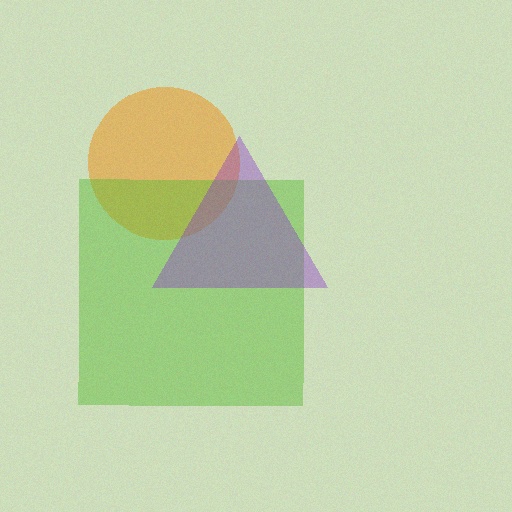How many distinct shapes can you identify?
There are 3 distinct shapes: an orange circle, a lime square, a purple triangle.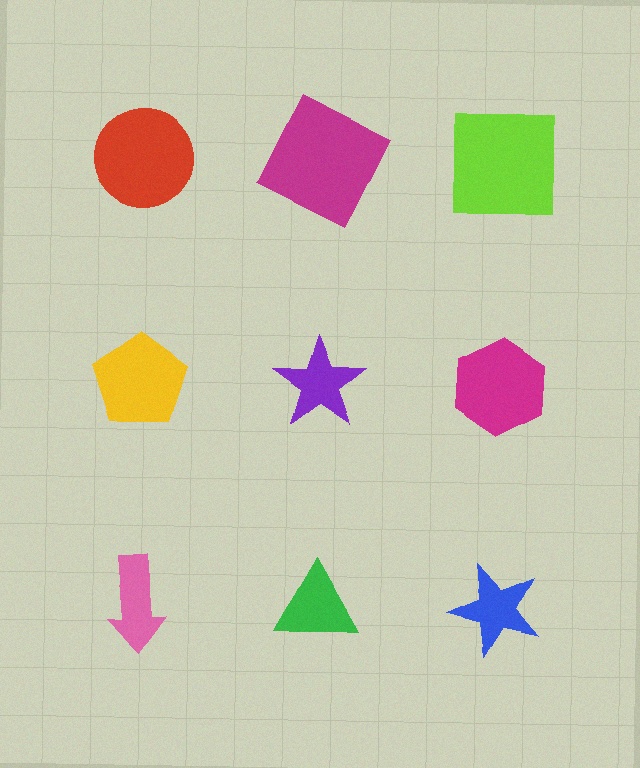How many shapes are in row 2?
3 shapes.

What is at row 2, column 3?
A magenta hexagon.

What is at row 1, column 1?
A red circle.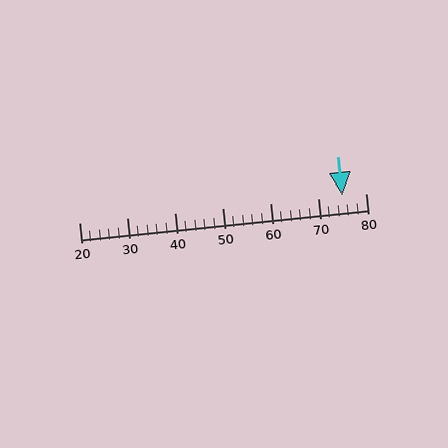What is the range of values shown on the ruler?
The ruler shows values from 20 to 80.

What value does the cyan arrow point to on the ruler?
The cyan arrow points to approximately 75.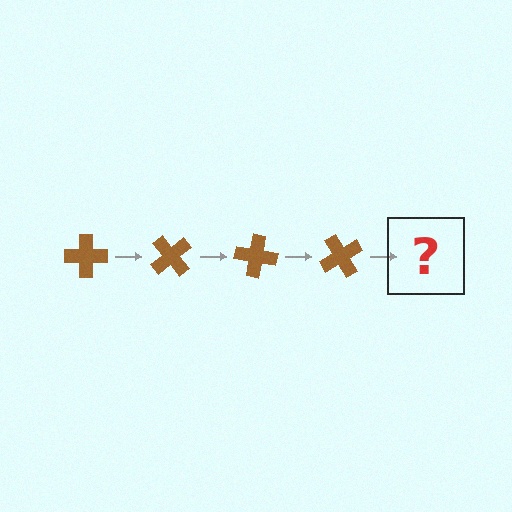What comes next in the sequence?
The next element should be a brown cross rotated 200 degrees.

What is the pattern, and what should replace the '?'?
The pattern is that the cross rotates 50 degrees each step. The '?' should be a brown cross rotated 200 degrees.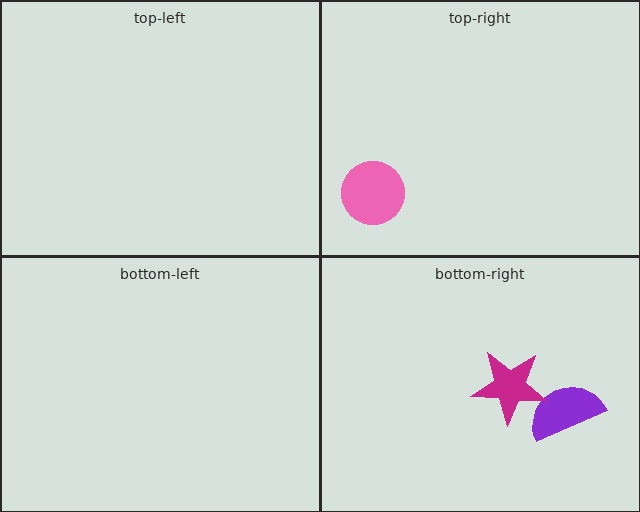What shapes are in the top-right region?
The pink circle.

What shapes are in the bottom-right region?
The purple semicircle, the magenta star.